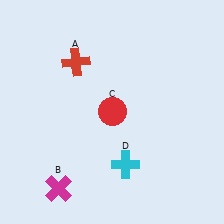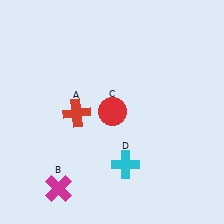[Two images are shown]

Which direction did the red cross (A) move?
The red cross (A) moved down.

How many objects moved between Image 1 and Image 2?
1 object moved between the two images.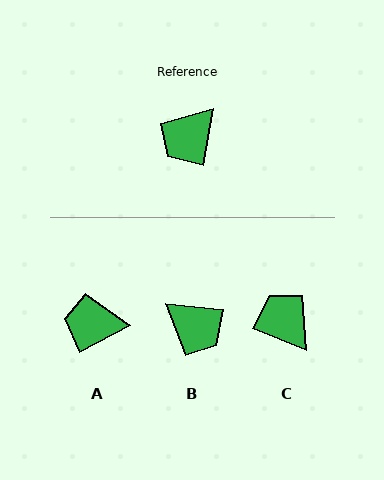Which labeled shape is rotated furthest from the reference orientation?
C, about 102 degrees away.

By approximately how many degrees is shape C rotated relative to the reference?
Approximately 102 degrees clockwise.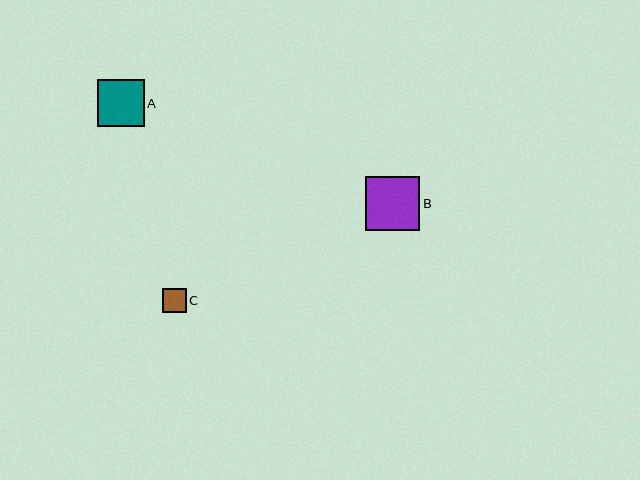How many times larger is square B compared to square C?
Square B is approximately 2.3 times the size of square C.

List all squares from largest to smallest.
From largest to smallest: B, A, C.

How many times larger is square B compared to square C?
Square B is approximately 2.3 times the size of square C.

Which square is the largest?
Square B is the largest with a size of approximately 55 pixels.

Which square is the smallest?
Square C is the smallest with a size of approximately 24 pixels.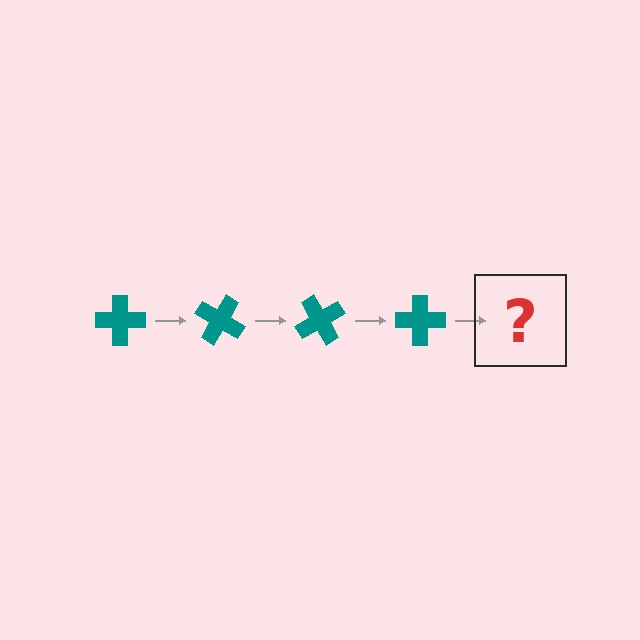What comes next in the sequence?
The next element should be a teal cross rotated 120 degrees.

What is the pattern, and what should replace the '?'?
The pattern is that the cross rotates 30 degrees each step. The '?' should be a teal cross rotated 120 degrees.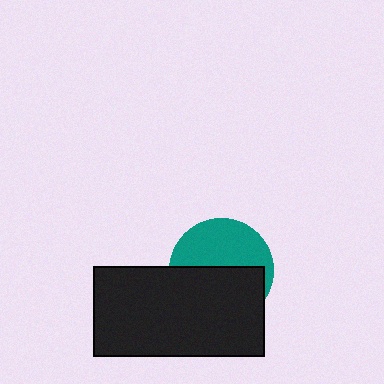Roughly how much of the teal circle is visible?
About half of it is visible (roughly 46%).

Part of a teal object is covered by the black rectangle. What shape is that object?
It is a circle.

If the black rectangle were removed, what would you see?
You would see the complete teal circle.